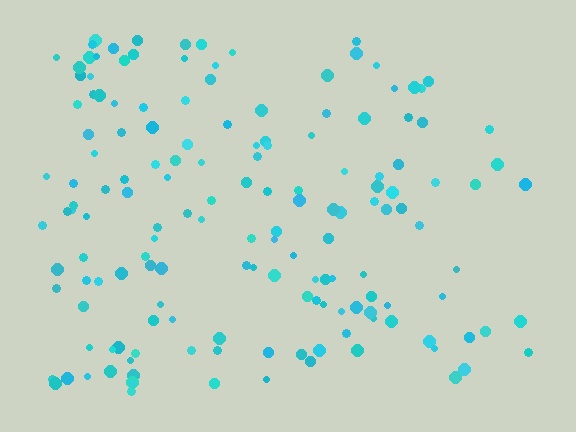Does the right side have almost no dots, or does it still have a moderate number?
Still a moderate number, just noticeably fewer than the left.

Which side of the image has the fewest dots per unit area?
The right.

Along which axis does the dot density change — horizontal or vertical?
Horizontal.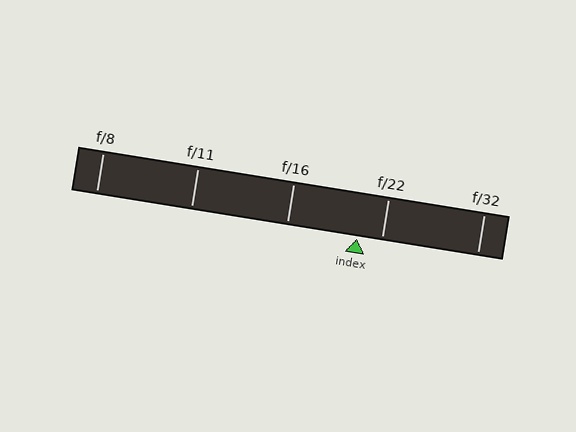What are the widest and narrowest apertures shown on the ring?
The widest aperture shown is f/8 and the narrowest is f/32.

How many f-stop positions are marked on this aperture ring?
There are 5 f-stop positions marked.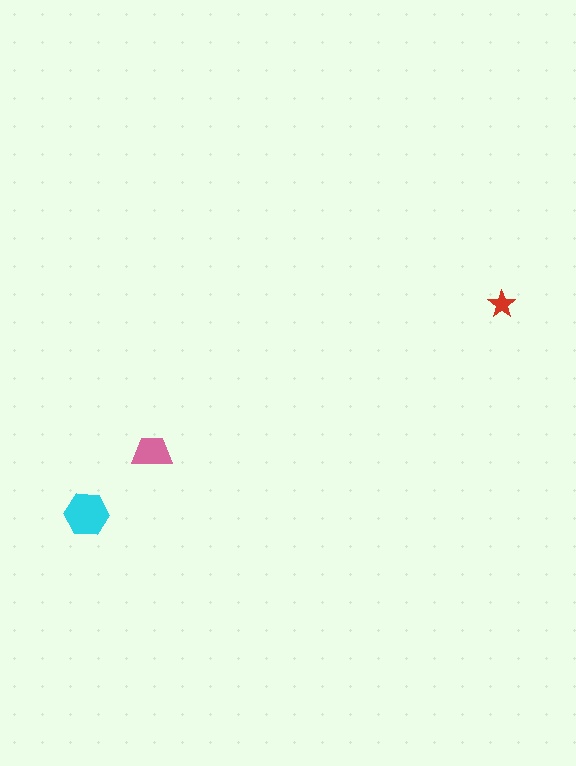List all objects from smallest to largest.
The red star, the pink trapezoid, the cyan hexagon.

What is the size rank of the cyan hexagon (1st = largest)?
1st.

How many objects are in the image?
There are 3 objects in the image.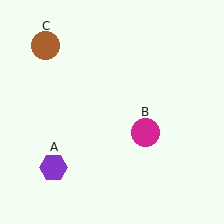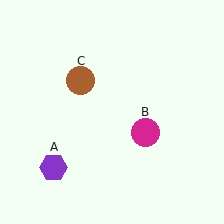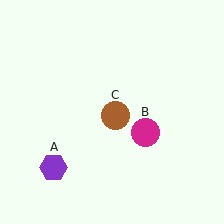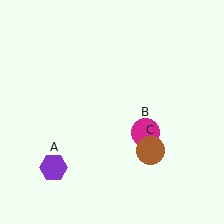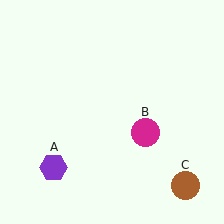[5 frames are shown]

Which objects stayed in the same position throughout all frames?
Purple hexagon (object A) and magenta circle (object B) remained stationary.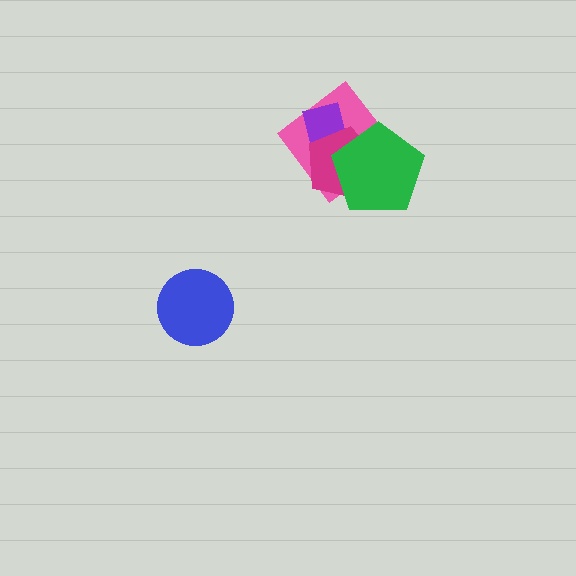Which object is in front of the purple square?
The magenta pentagon is in front of the purple square.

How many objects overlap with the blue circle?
0 objects overlap with the blue circle.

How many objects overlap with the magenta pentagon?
3 objects overlap with the magenta pentagon.